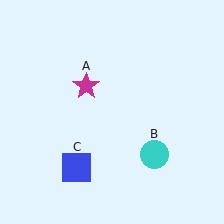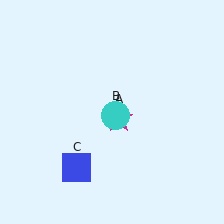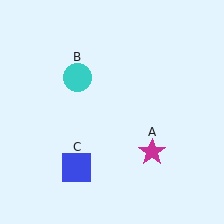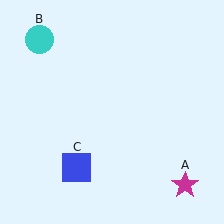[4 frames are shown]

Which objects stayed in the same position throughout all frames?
Blue square (object C) remained stationary.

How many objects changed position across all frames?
2 objects changed position: magenta star (object A), cyan circle (object B).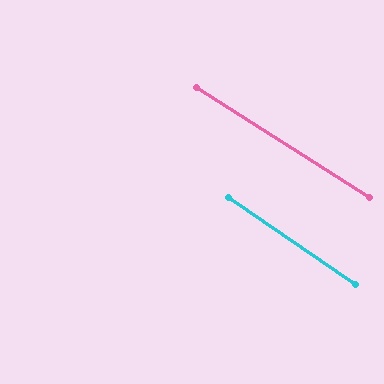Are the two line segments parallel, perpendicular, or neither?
Parallel — their directions differ by only 2.0°.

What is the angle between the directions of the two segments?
Approximately 2 degrees.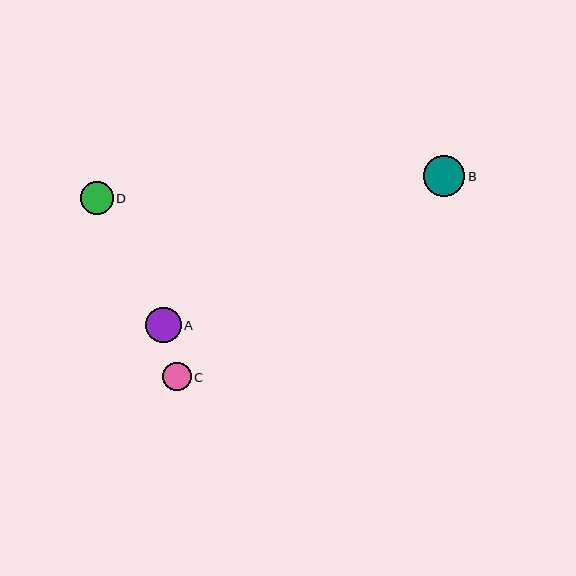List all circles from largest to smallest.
From largest to smallest: B, A, D, C.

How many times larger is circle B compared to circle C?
Circle B is approximately 1.4 times the size of circle C.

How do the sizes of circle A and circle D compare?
Circle A and circle D are approximately the same size.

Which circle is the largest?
Circle B is the largest with a size of approximately 41 pixels.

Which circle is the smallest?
Circle C is the smallest with a size of approximately 28 pixels.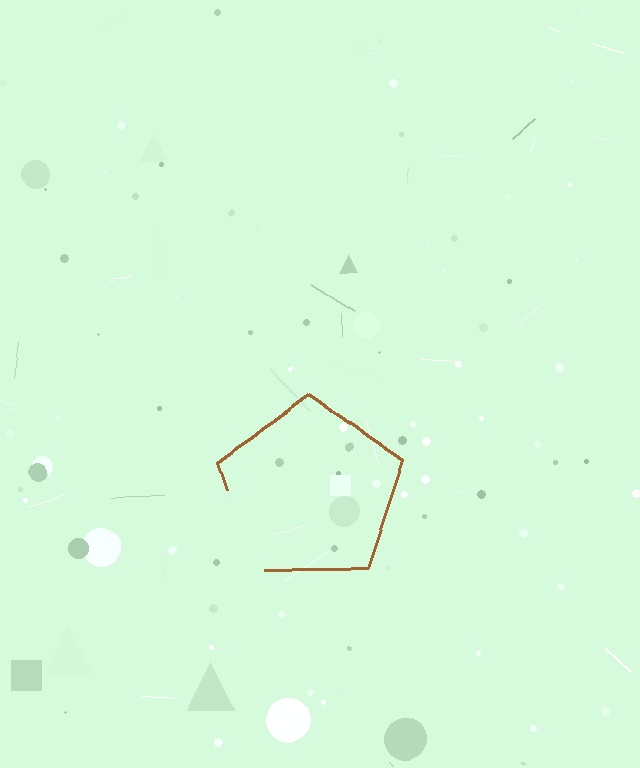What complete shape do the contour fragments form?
The contour fragments form a pentagon.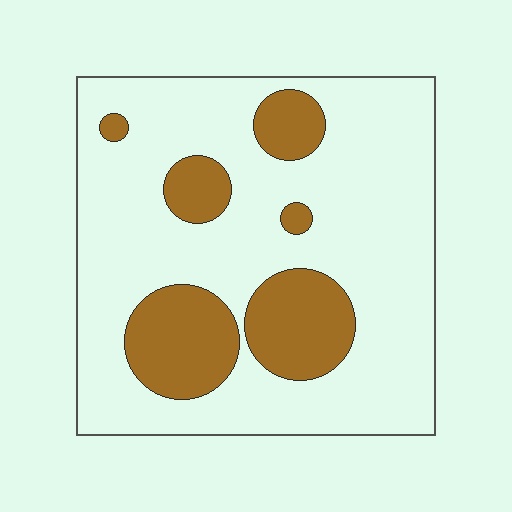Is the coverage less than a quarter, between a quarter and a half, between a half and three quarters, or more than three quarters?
Less than a quarter.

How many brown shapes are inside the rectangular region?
6.